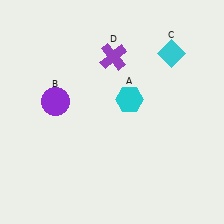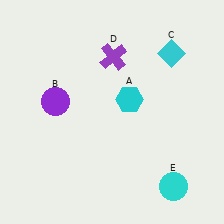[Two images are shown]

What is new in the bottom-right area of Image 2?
A cyan circle (E) was added in the bottom-right area of Image 2.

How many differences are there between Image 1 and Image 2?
There is 1 difference between the two images.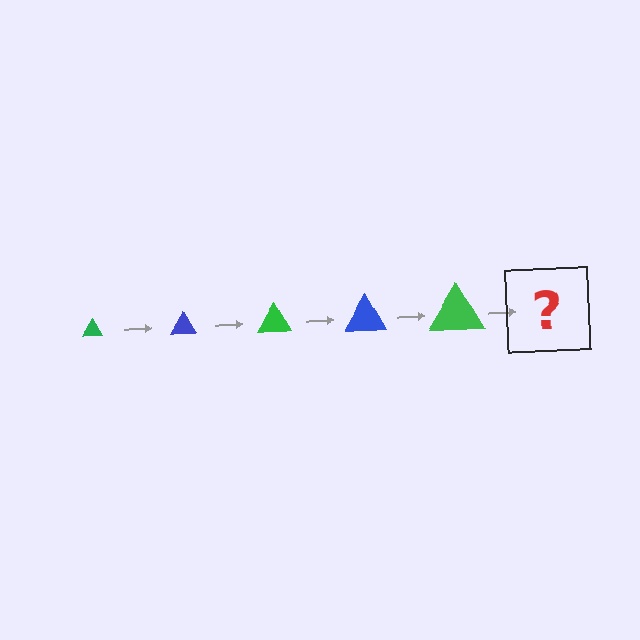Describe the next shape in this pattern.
It should be a blue triangle, larger than the previous one.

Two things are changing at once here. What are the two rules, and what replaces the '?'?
The two rules are that the triangle grows larger each step and the color cycles through green and blue. The '?' should be a blue triangle, larger than the previous one.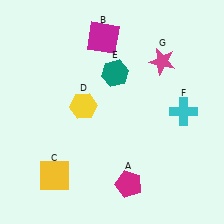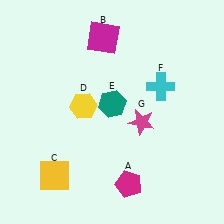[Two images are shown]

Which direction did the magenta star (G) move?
The magenta star (G) moved down.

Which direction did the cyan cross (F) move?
The cyan cross (F) moved up.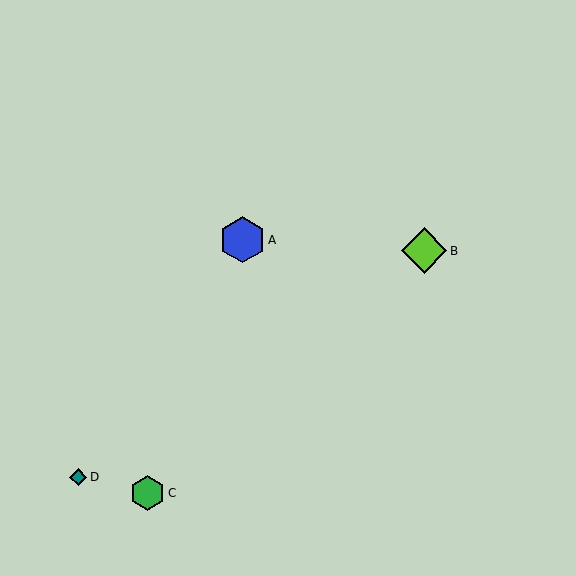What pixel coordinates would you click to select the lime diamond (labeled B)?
Click at (424, 251) to select the lime diamond B.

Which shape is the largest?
The blue hexagon (labeled A) is the largest.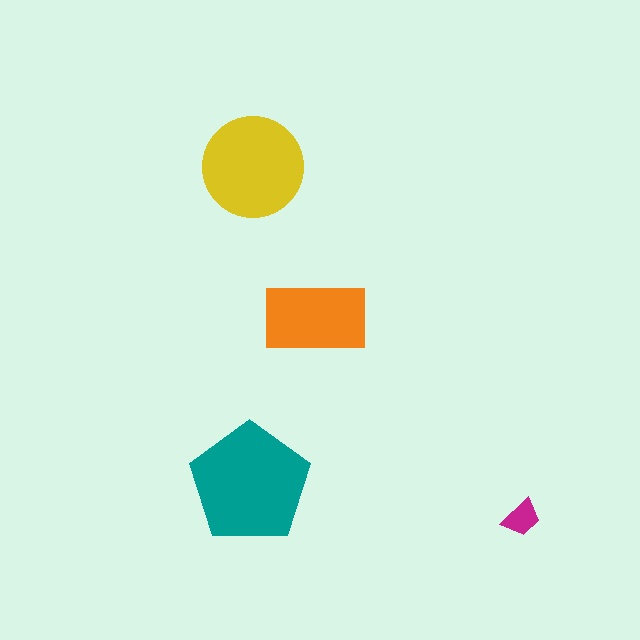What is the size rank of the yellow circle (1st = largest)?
2nd.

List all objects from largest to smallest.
The teal pentagon, the yellow circle, the orange rectangle, the magenta trapezoid.